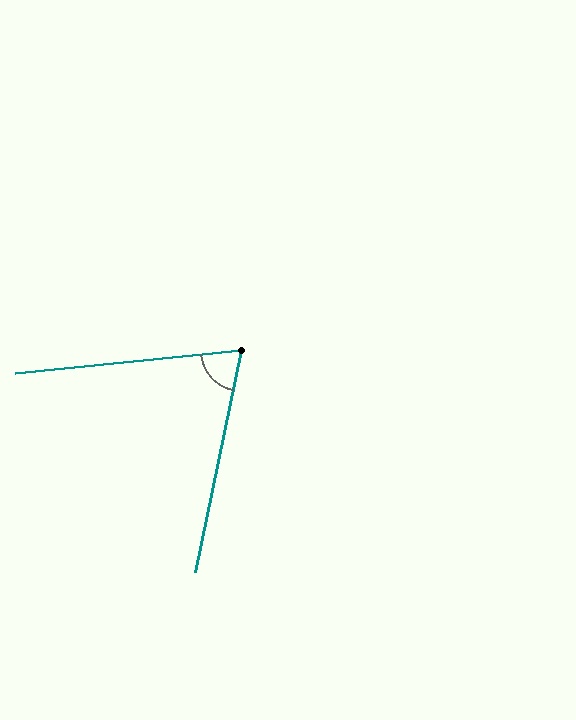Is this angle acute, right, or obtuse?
It is acute.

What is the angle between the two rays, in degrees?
Approximately 73 degrees.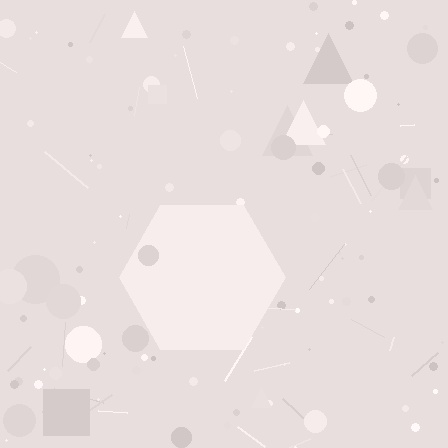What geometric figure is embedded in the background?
A hexagon is embedded in the background.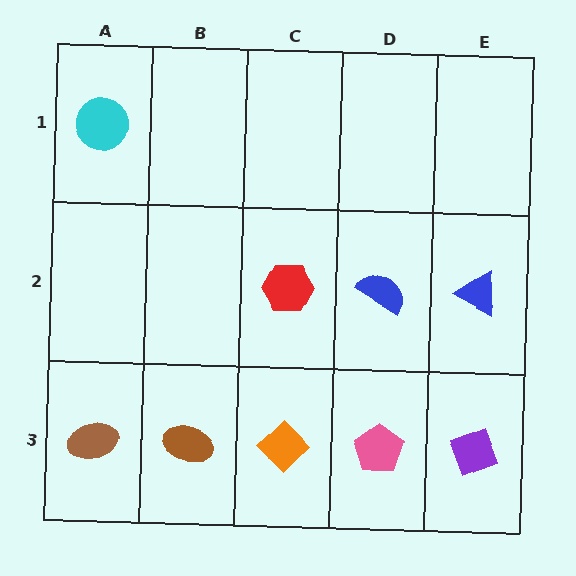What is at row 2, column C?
A red hexagon.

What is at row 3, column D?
A pink pentagon.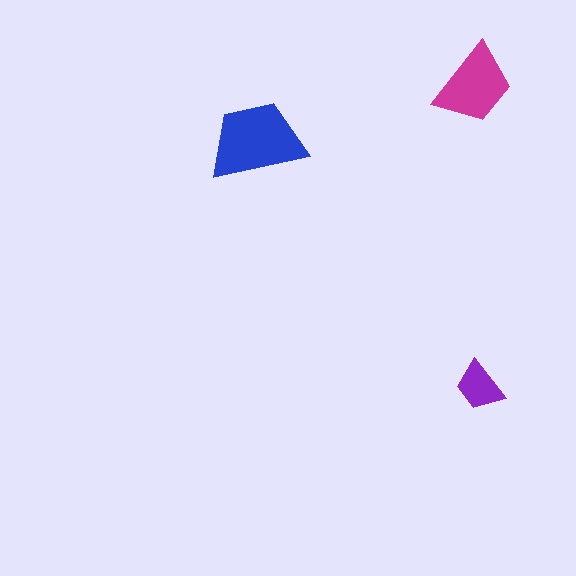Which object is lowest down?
The purple trapezoid is bottommost.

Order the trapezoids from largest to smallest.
the blue one, the magenta one, the purple one.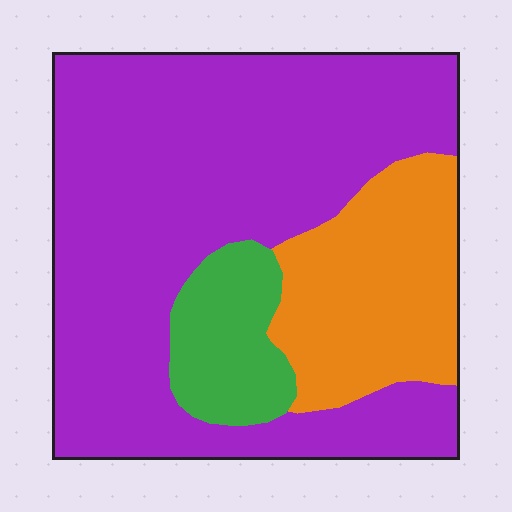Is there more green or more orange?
Orange.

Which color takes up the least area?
Green, at roughly 10%.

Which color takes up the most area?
Purple, at roughly 65%.